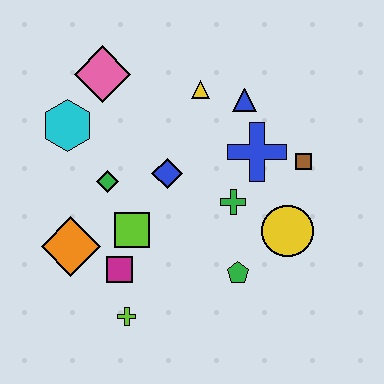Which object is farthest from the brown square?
The orange diamond is farthest from the brown square.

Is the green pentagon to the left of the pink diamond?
No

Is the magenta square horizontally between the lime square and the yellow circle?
No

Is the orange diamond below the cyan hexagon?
Yes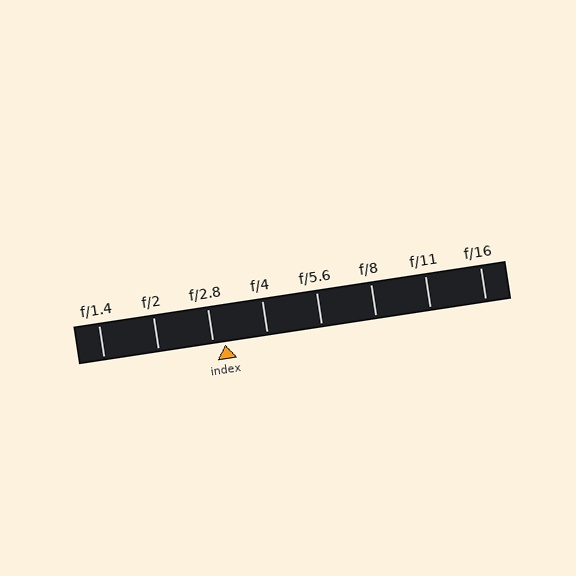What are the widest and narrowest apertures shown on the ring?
The widest aperture shown is f/1.4 and the narrowest is f/16.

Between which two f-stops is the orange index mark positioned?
The index mark is between f/2.8 and f/4.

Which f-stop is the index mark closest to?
The index mark is closest to f/2.8.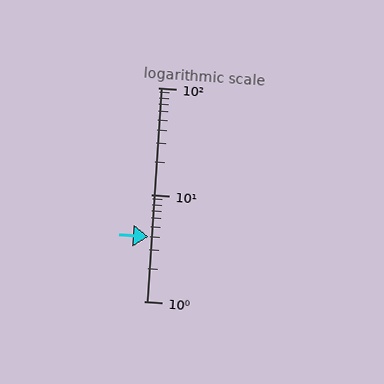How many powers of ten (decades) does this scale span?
The scale spans 2 decades, from 1 to 100.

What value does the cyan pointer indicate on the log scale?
The pointer indicates approximately 4.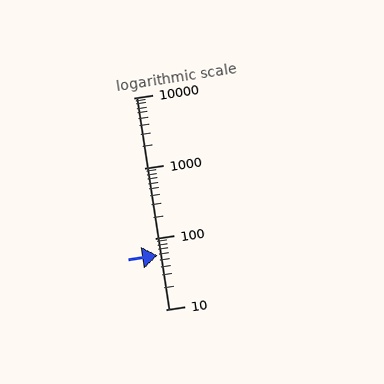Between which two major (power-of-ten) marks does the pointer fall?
The pointer is between 10 and 100.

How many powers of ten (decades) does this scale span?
The scale spans 3 decades, from 10 to 10000.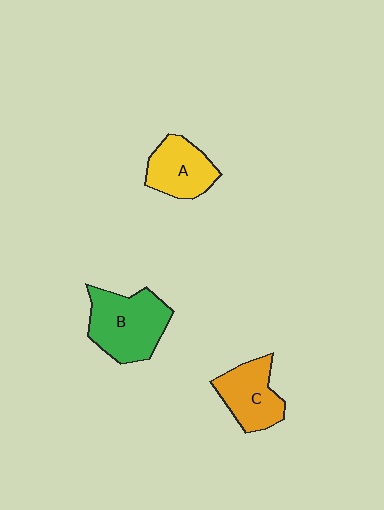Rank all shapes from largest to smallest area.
From largest to smallest: B (green), C (orange), A (yellow).